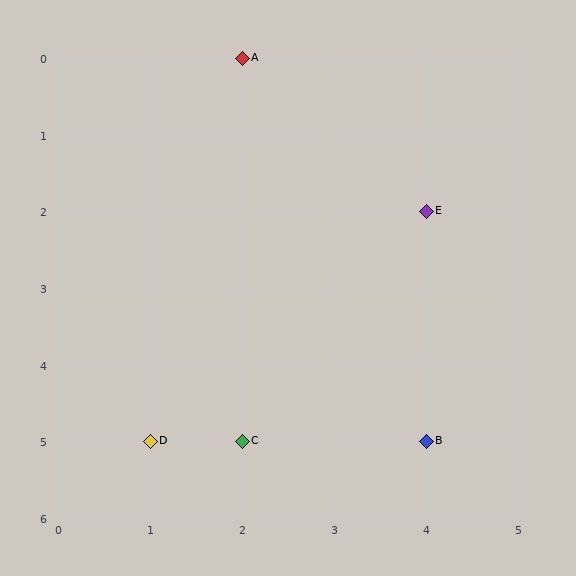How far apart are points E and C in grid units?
Points E and C are 2 columns and 3 rows apart (about 3.6 grid units diagonally).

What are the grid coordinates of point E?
Point E is at grid coordinates (4, 2).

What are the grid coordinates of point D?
Point D is at grid coordinates (1, 5).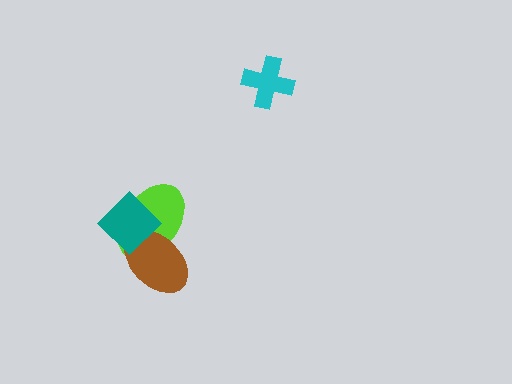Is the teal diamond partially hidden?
No, no other shape covers it.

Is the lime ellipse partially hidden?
Yes, it is partially covered by another shape.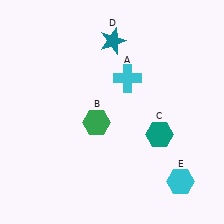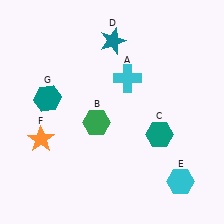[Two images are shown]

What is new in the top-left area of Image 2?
A teal hexagon (G) was added in the top-left area of Image 2.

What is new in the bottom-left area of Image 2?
An orange star (F) was added in the bottom-left area of Image 2.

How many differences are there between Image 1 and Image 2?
There are 2 differences between the two images.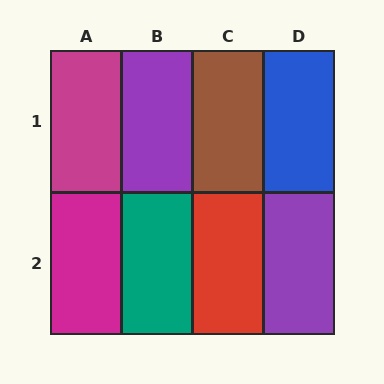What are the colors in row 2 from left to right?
Magenta, teal, red, purple.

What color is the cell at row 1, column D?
Blue.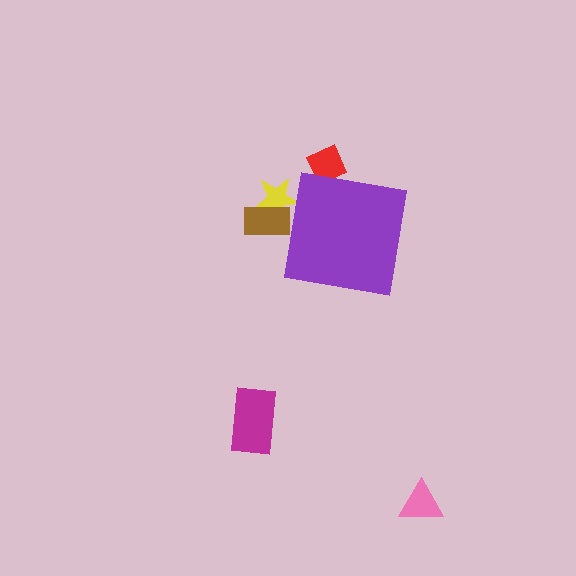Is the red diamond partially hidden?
Yes, the red diamond is partially hidden behind the purple square.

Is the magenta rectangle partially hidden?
No, the magenta rectangle is fully visible.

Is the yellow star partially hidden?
Yes, the yellow star is partially hidden behind the purple square.